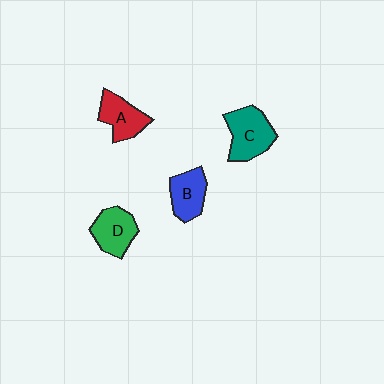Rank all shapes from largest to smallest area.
From largest to smallest: C (teal), D (green), A (red), B (blue).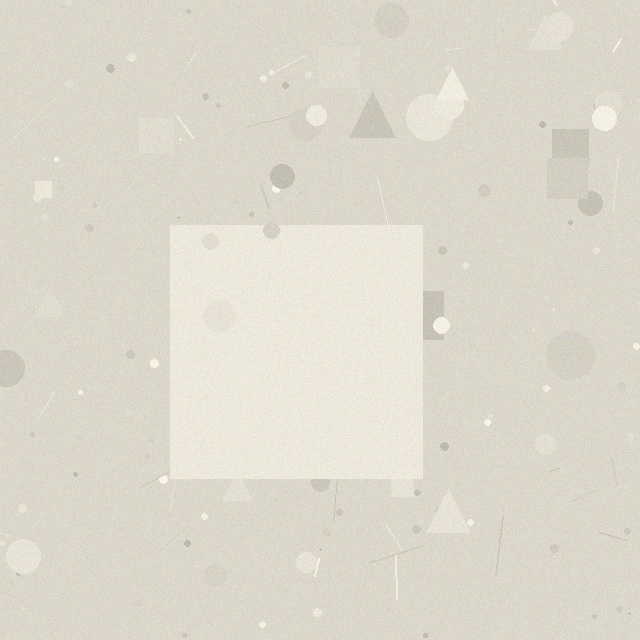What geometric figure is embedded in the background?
A square is embedded in the background.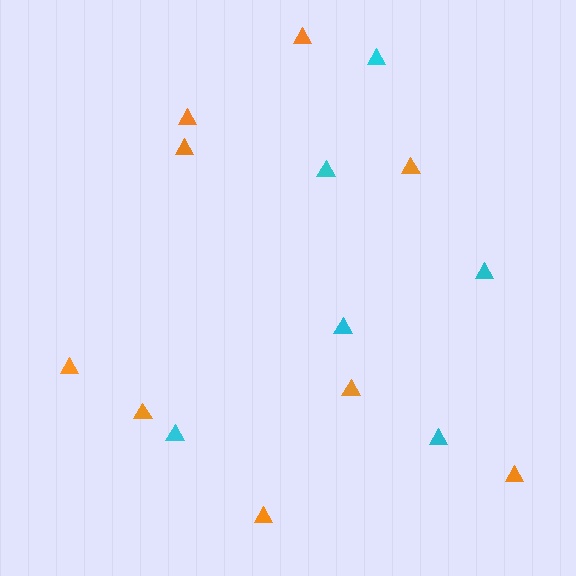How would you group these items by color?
There are 2 groups: one group of orange triangles (9) and one group of cyan triangles (6).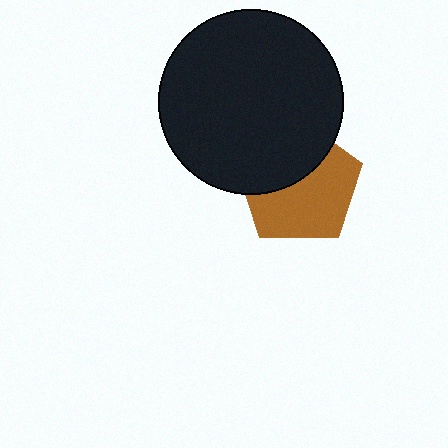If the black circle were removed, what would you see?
You would see the complete brown pentagon.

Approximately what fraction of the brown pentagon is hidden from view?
Roughly 41% of the brown pentagon is hidden behind the black circle.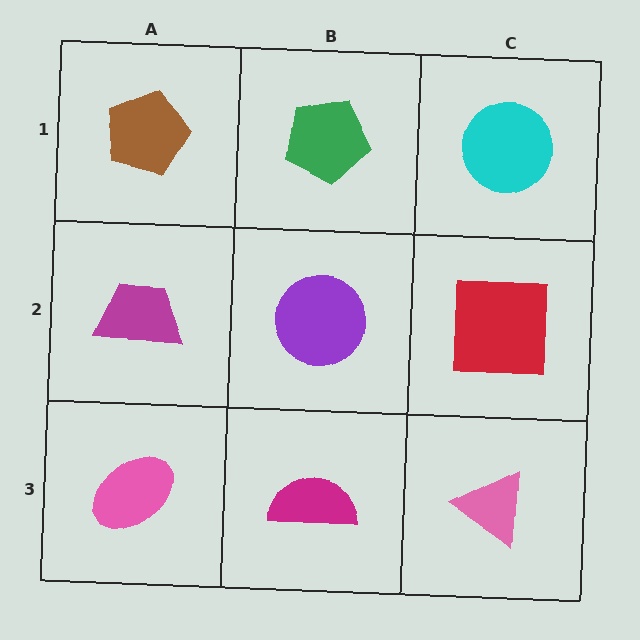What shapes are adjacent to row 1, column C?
A red square (row 2, column C), a green pentagon (row 1, column B).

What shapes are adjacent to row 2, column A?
A brown pentagon (row 1, column A), a pink ellipse (row 3, column A), a purple circle (row 2, column B).